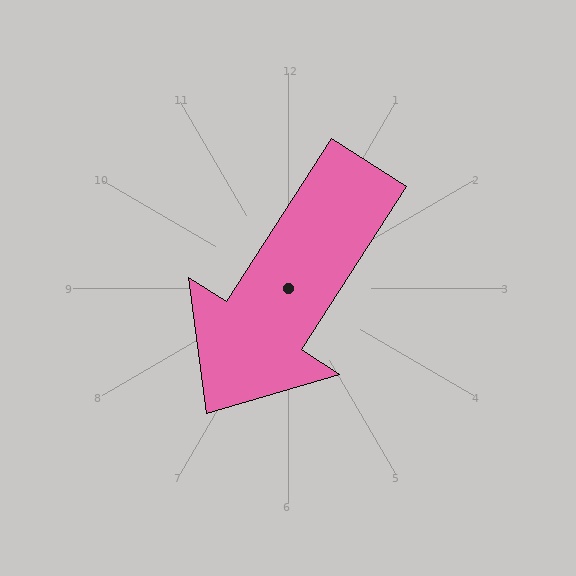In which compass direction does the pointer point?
Southwest.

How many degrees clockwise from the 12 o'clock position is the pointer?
Approximately 213 degrees.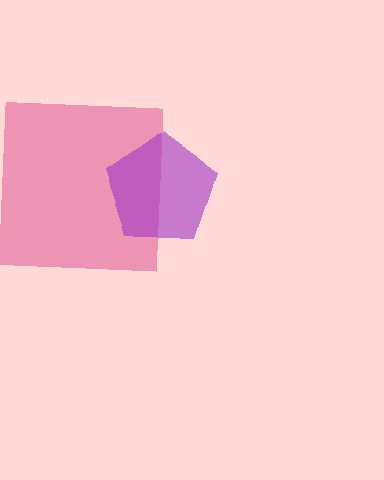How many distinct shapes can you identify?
There are 2 distinct shapes: a magenta square, a purple pentagon.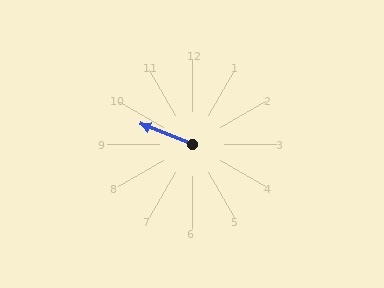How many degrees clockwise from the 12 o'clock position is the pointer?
Approximately 292 degrees.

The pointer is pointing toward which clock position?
Roughly 10 o'clock.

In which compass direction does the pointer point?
West.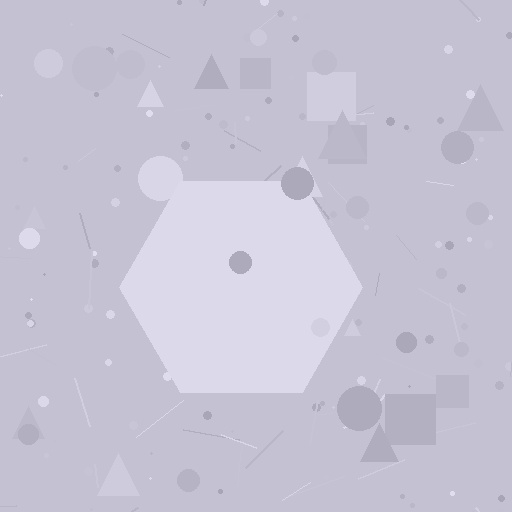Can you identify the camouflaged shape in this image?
The camouflaged shape is a hexagon.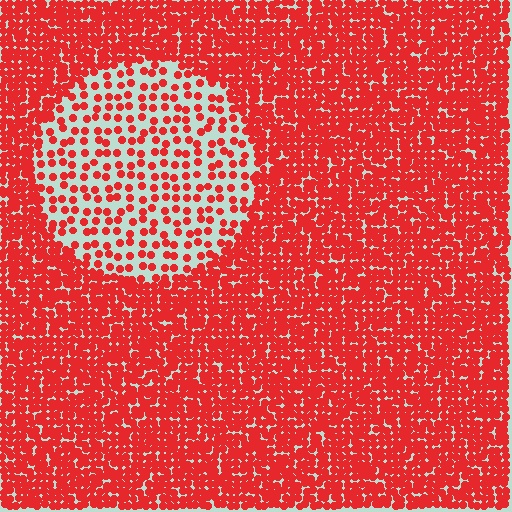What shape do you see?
I see a circle.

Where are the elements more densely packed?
The elements are more densely packed outside the circle boundary.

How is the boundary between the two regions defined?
The boundary is defined by a change in element density (approximately 2.7x ratio). All elements are the same color, size, and shape.